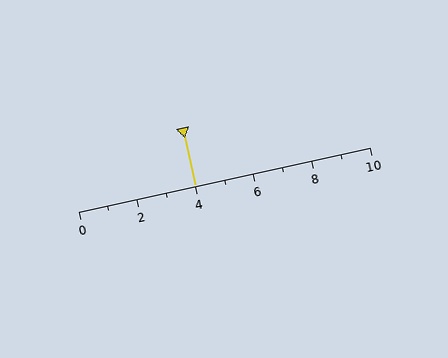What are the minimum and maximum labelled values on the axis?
The axis runs from 0 to 10.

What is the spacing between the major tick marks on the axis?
The major ticks are spaced 2 apart.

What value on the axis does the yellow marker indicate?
The marker indicates approximately 4.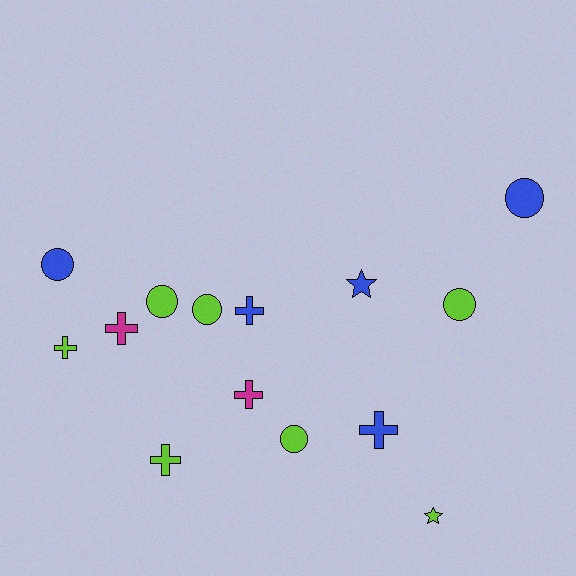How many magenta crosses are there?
There are 2 magenta crosses.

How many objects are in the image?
There are 14 objects.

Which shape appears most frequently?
Cross, with 6 objects.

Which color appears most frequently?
Lime, with 7 objects.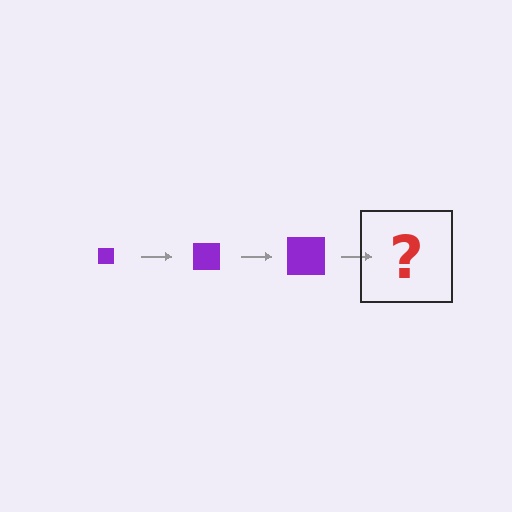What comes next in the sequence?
The next element should be a purple square, larger than the previous one.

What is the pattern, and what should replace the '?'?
The pattern is that the square gets progressively larger each step. The '?' should be a purple square, larger than the previous one.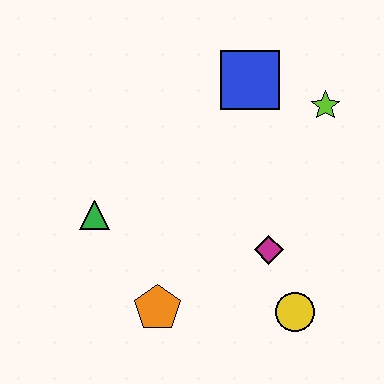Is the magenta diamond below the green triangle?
Yes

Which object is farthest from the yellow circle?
The blue square is farthest from the yellow circle.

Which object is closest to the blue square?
The lime star is closest to the blue square.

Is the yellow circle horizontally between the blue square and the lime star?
Yes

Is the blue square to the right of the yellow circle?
No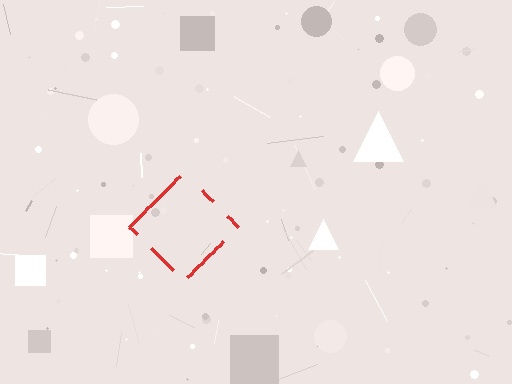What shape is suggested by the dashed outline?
The dashed outline suggests a diamond.